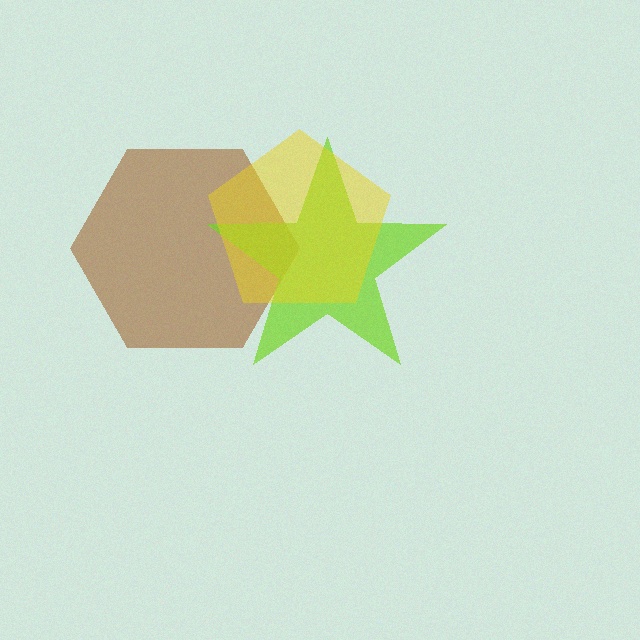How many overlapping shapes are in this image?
There are 3 overlapping shapes in the image.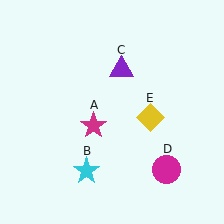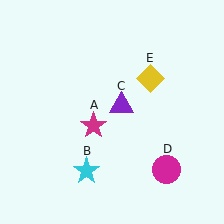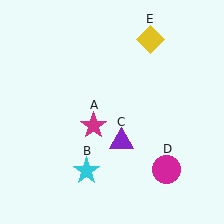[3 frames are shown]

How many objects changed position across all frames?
2 objects changed position: purple triangle (object C), yellow diamond (object E).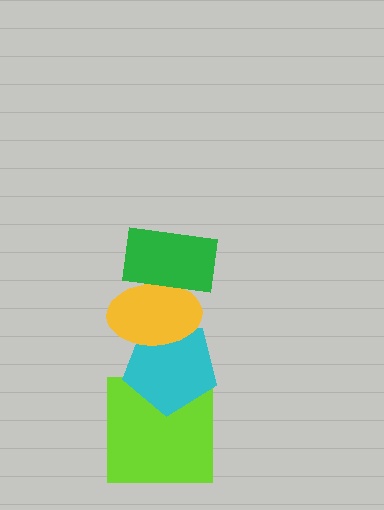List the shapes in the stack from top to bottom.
From top to bottom: the green rectangle, the yellow ellipse, the cyan pentagon, the lime square.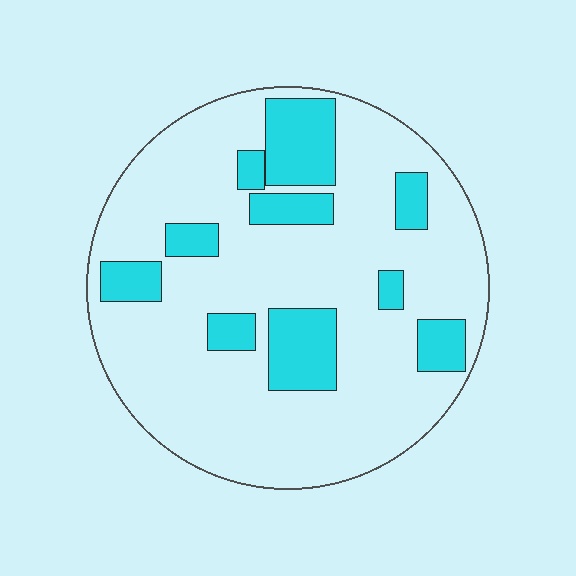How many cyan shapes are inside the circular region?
10.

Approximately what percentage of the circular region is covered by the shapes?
Approximately 20%.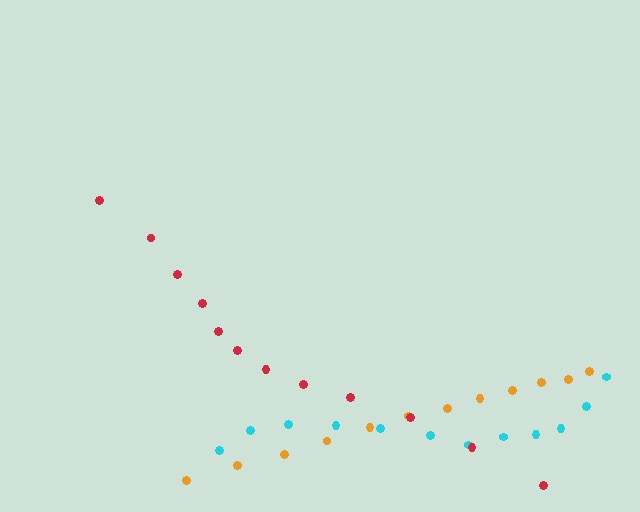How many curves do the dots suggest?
There are 3 distinct paths.